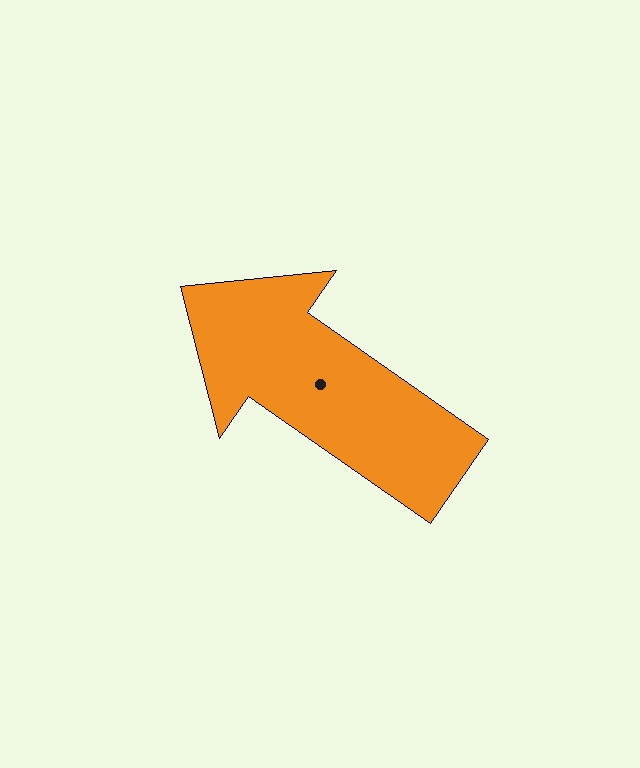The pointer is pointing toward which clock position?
Roughly 10 o'clock.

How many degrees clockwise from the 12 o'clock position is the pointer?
Approximately 305 degrees.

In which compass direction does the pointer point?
Northwest.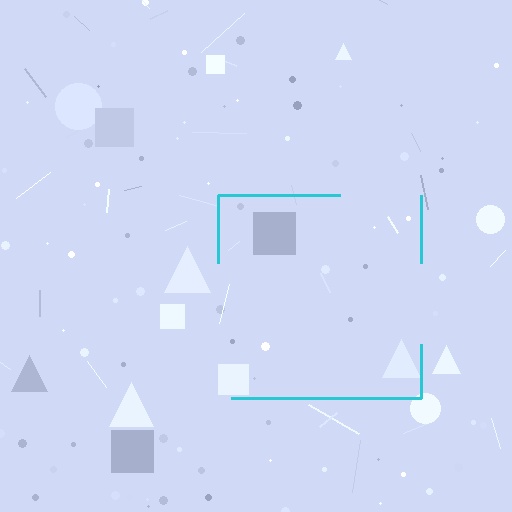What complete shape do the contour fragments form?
The contour fragments form a square.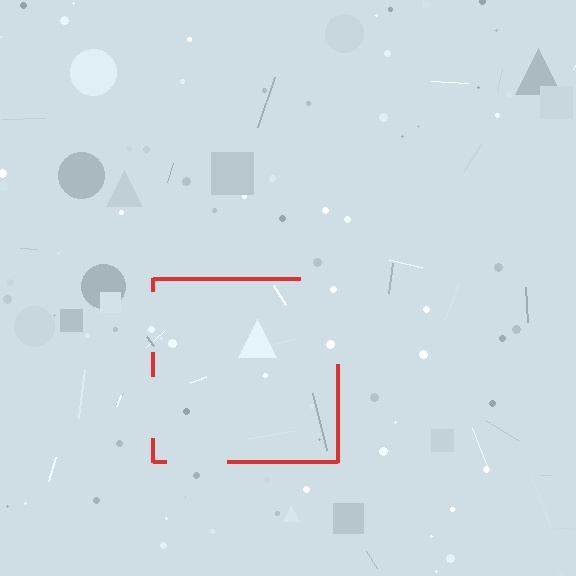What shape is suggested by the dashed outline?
The dashed outline suggests a square.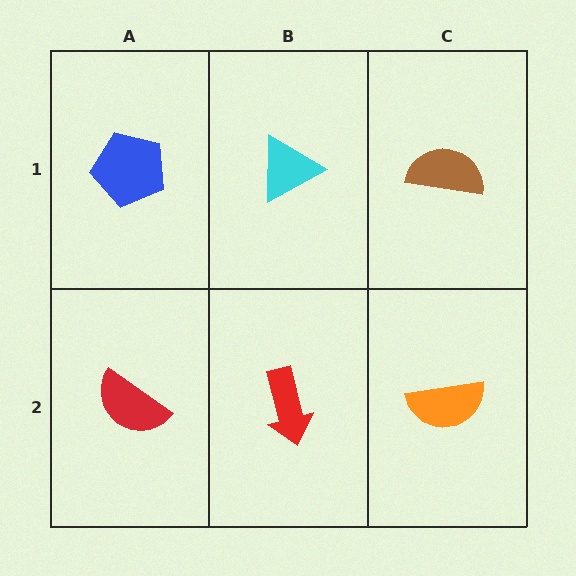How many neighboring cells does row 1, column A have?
2.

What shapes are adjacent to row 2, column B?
A cyan triangle (row 1, column B), a red semicircle (row 2, column A), an orange semicircle (row 2, column C).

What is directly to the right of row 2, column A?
A red arrow.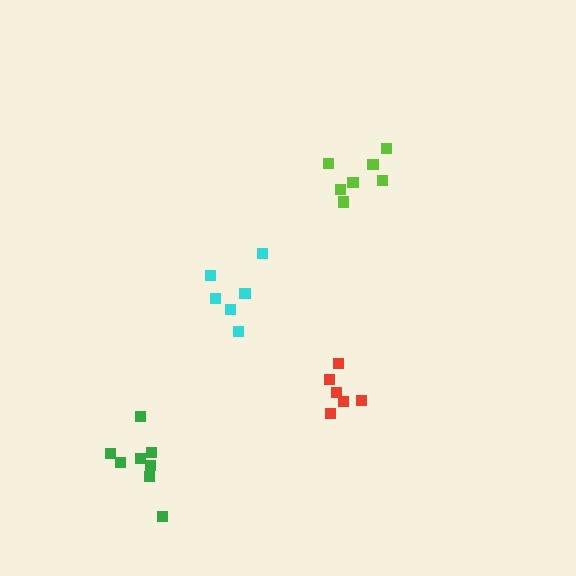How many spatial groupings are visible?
There are 4 spatial groupings.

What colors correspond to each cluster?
The clusters are colored: green, red, cyan, lime.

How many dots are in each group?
Group 1: 8 dots, Group 2: 6 dots, Group 3: 6 dots, Group 4: 7 dots (27 total).